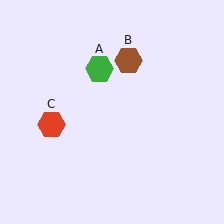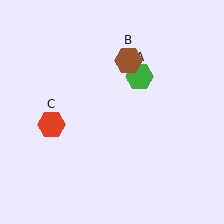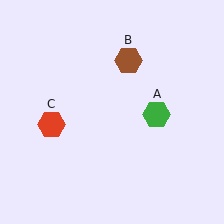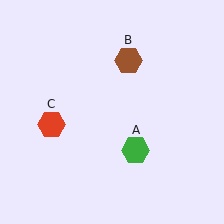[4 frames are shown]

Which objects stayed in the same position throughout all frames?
Brown hexagon (object B) and red hexagon (object C) remained stationary.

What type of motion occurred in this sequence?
The green hexagon (object A) rotated clockwise around the center of the scene.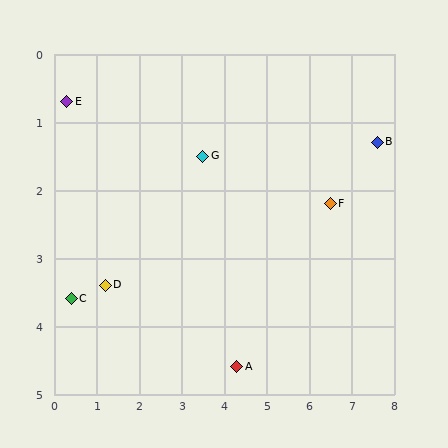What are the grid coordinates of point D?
Point D is at approximately (1.2, 3.4).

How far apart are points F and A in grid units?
Points F and A are about 3.3 grid units apart.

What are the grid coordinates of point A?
Point A is at approximately (4.3, 4.6).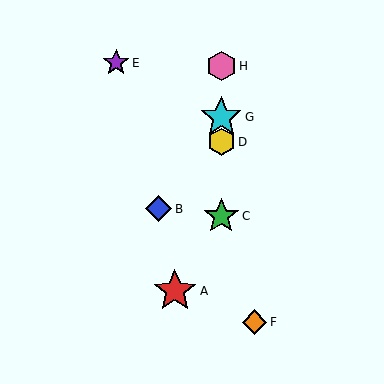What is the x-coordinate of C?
Object C is at x≈221.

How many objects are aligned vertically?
4 objects (C, D, G, H) are aligned vertically.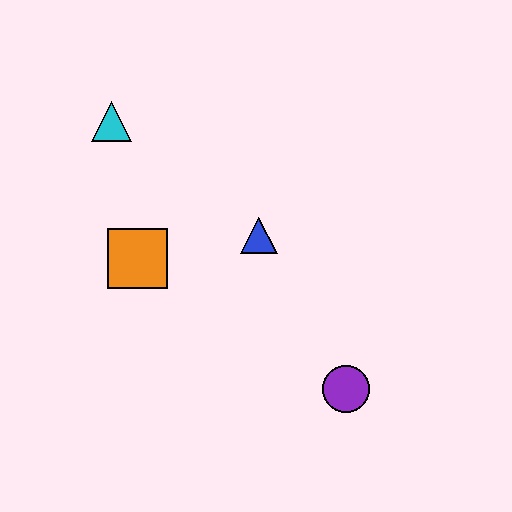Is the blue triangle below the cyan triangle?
Yes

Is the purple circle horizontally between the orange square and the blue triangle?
No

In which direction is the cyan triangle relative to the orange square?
The cyan triangle is above the orange square.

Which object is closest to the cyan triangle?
The orange square is closest to the cyan triangle.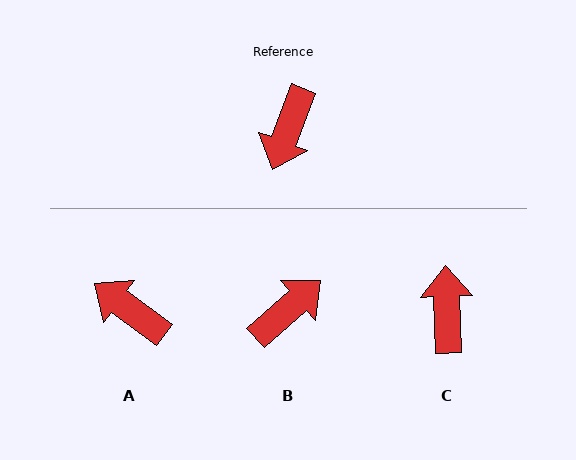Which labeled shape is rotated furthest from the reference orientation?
C, about 157 degrees away.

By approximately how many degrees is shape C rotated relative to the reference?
Approximately 157 degrees clockwise.